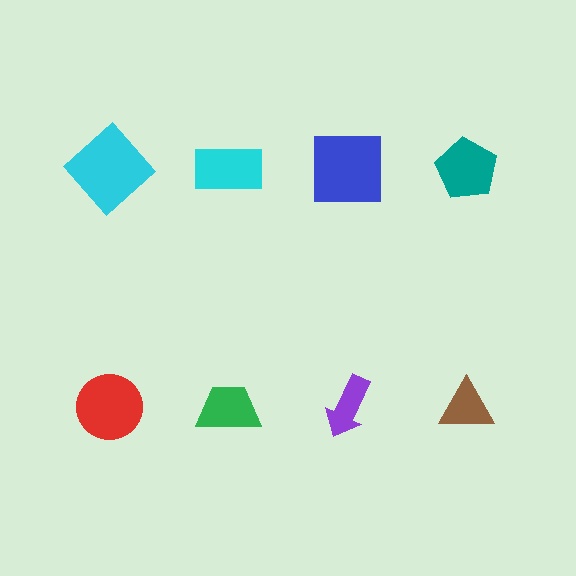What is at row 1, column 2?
A cyan rectangle.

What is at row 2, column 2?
A green trapezoid.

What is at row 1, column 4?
A teal pentagon.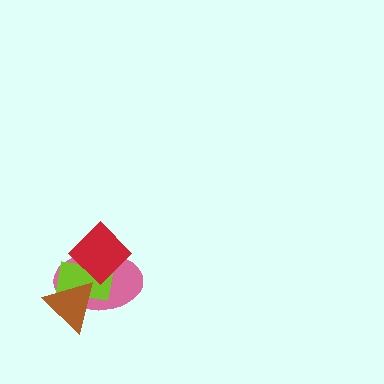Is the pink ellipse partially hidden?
Yes, it is partially covered by another shape.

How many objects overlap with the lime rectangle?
3 objects overlap with the lime rectangle.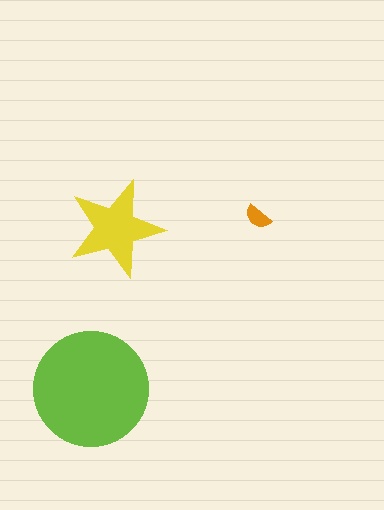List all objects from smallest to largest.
The orange semicircle, the yellow star, the lime circle.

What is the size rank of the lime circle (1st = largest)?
1st.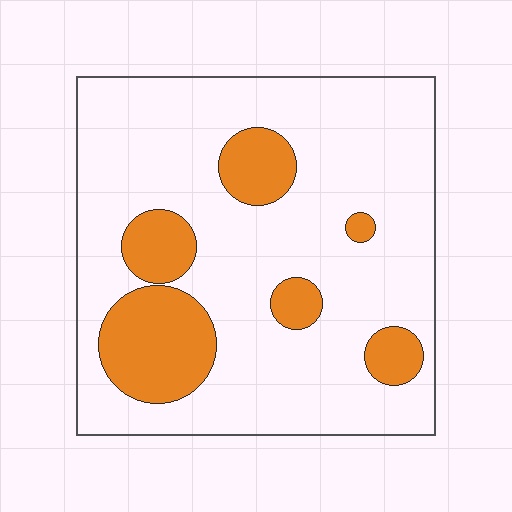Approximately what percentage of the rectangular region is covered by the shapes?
Approximately 20%.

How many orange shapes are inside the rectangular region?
6.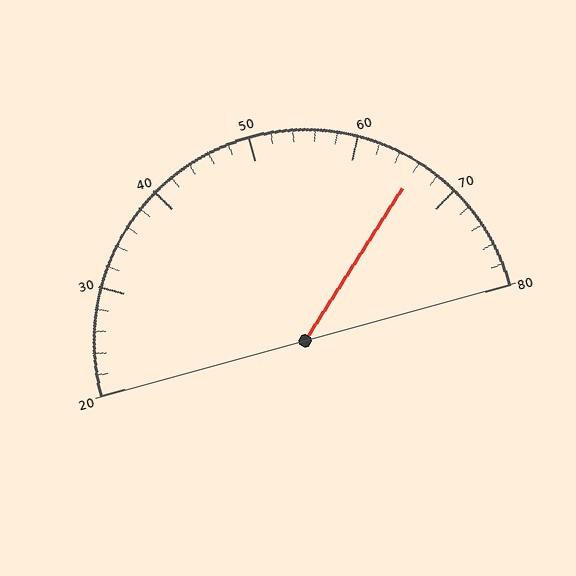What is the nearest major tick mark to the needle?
The nearest major tick mark is 70.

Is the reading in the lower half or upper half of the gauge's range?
The reading is in the upper half of the range (20 to 80).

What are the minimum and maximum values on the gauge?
The gauge ranges from 20 to 80.